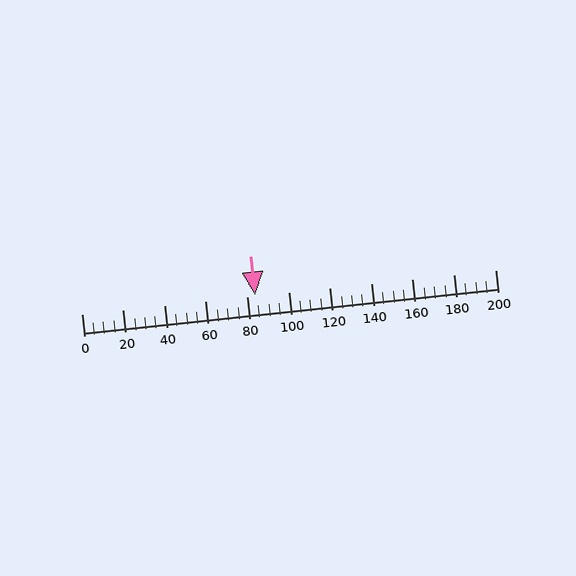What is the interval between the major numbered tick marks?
The major tick marks are spaced 20 units apart.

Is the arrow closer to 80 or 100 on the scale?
The arrow is closer to 80.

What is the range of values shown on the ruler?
The ruler shows values from 0 to 200.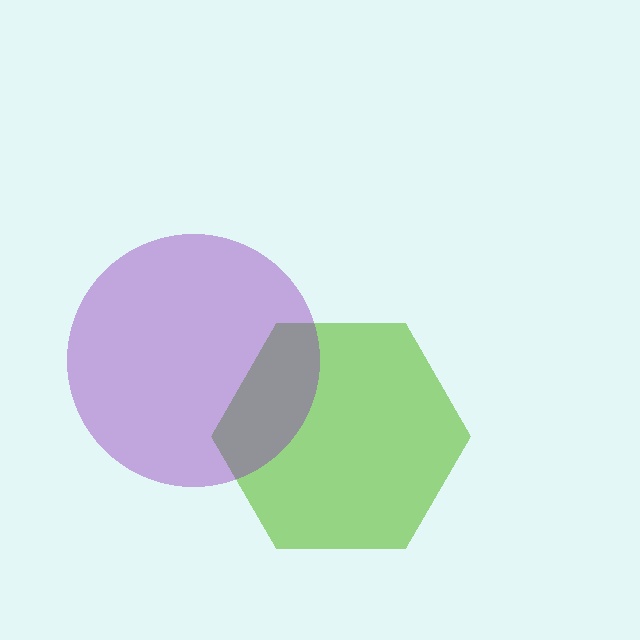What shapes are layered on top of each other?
The layered shapes are: a lime hexagon, a purple circle.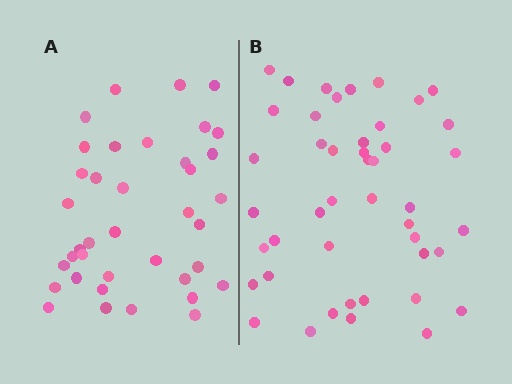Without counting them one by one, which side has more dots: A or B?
Region B (the right region) has more dots.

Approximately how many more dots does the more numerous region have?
Region B has roughly 8 or so more dots than region A.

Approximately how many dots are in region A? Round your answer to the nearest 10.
About 40 dots. (The exact count is 38, which rounds to 40.)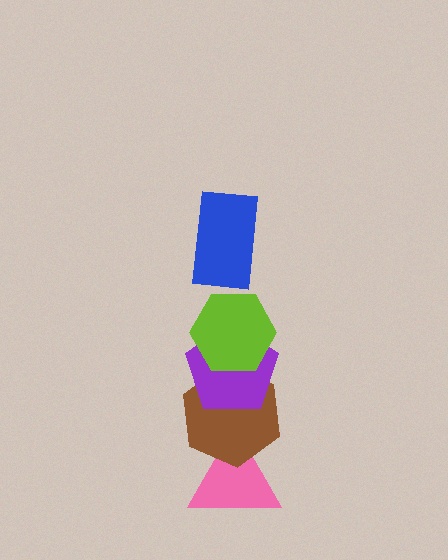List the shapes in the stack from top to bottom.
From top to bottom: the blue rectangle, the lime hexagon, the purple pentagon, the brown hexagon, the pink triangle.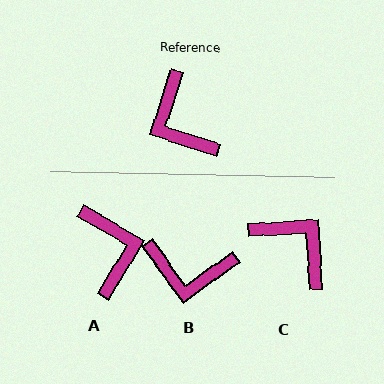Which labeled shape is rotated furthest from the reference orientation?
A, about 168 degrees away.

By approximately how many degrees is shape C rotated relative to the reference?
Approximately 159 degrees clockwise.